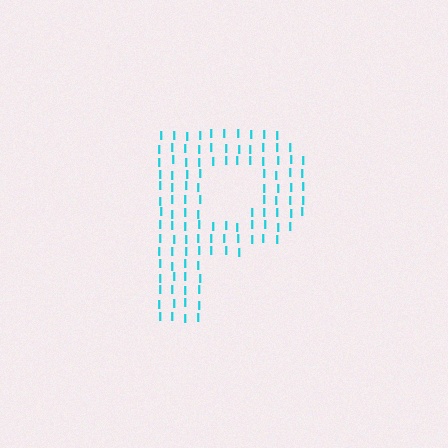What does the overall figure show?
The overall figure shows the letter P.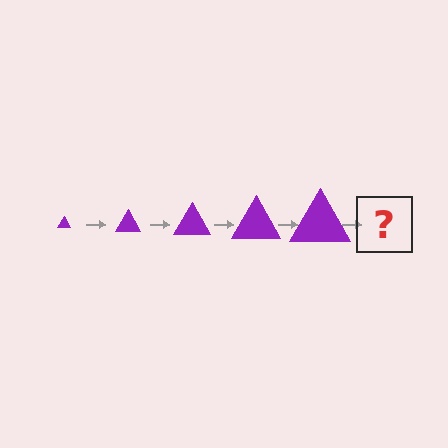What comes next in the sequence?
The next element should be a purple triangle, larger than the previous one.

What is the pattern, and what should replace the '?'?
The pattern is that the triangle gets progressively larger each step. The '?' should be a purple triangle, larger than the previous one.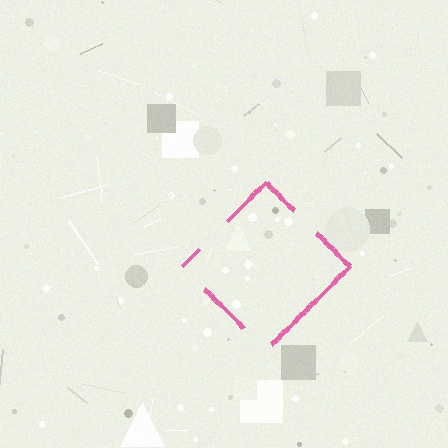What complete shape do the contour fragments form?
The contour fragments form a diamond.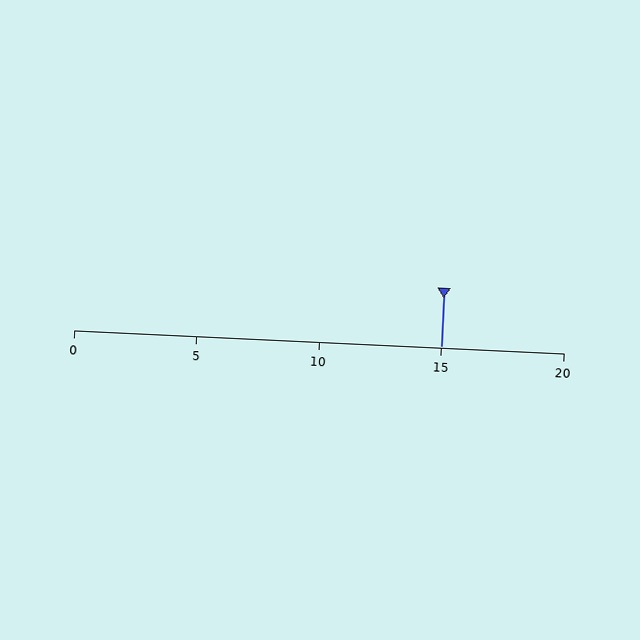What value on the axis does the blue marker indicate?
The marker indicates approximately 15.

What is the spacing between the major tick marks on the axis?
The major ticks are spaced 5 apart.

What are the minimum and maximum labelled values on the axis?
The axis runs from 0 to 20.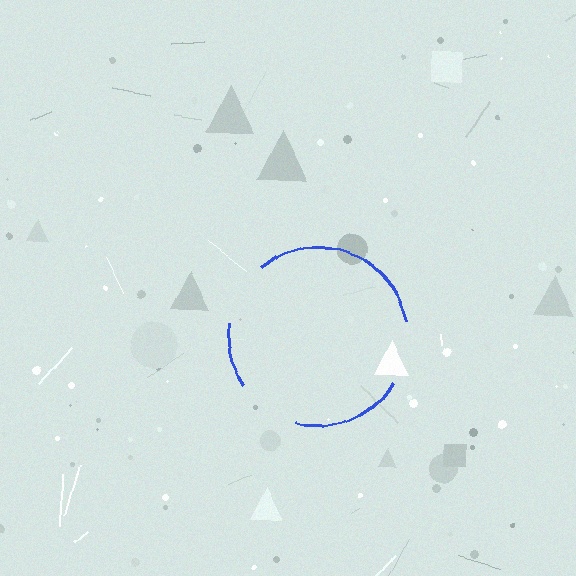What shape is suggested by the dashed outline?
The dashed outline suggests a circle.